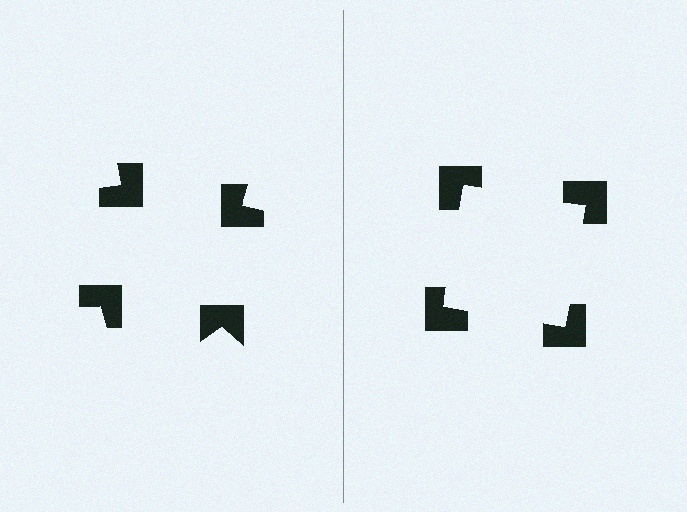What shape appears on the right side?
An illusory square.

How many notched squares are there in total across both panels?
8 — 4 on each side.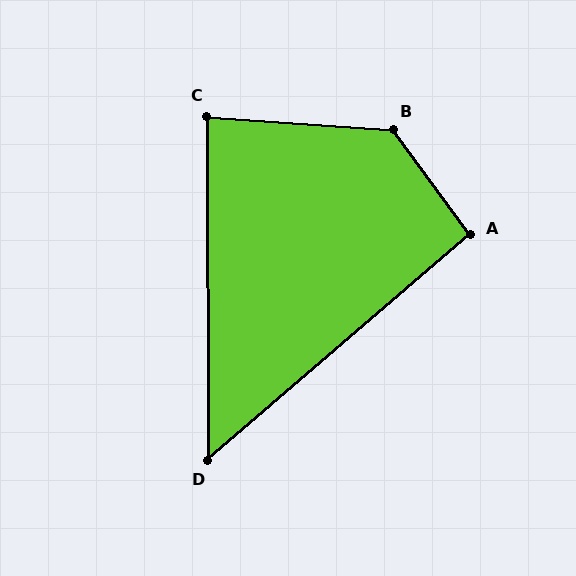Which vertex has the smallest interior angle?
D, at approximately 50 degrees.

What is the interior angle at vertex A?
Approximately 94 degrees (approximately right).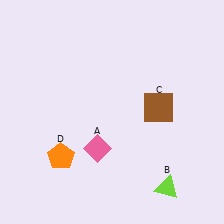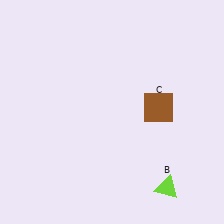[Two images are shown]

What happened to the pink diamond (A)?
The pink diamond (A) was removed in Image 2. It was in the bottom-left area of Image 1.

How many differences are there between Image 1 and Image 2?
There are 2 differences between the two images.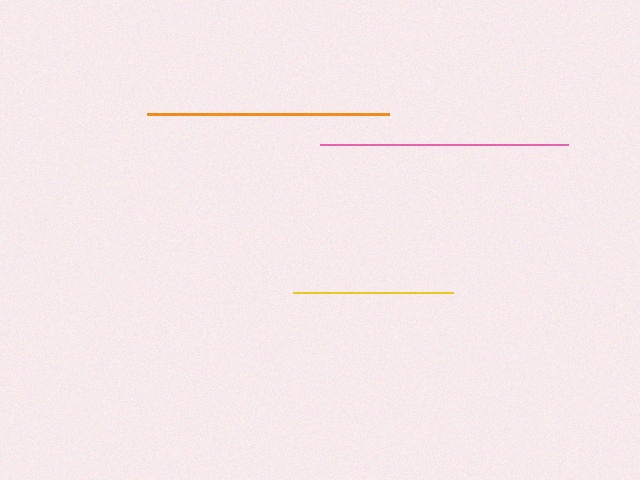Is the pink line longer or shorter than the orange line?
The pink line is longer than the orange line.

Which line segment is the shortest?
The yellow line is the shortest at approximately 160 pixels.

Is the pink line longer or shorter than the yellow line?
The pink line is longer than the yellow line.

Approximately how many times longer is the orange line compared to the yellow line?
The orange line is approximately 1.5 times the length of the yellow line.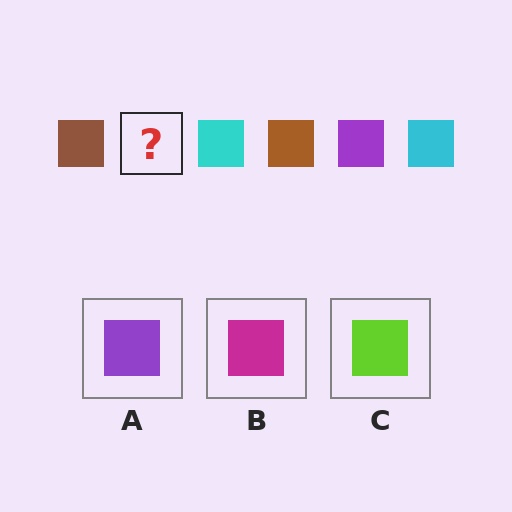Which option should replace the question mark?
Option A.